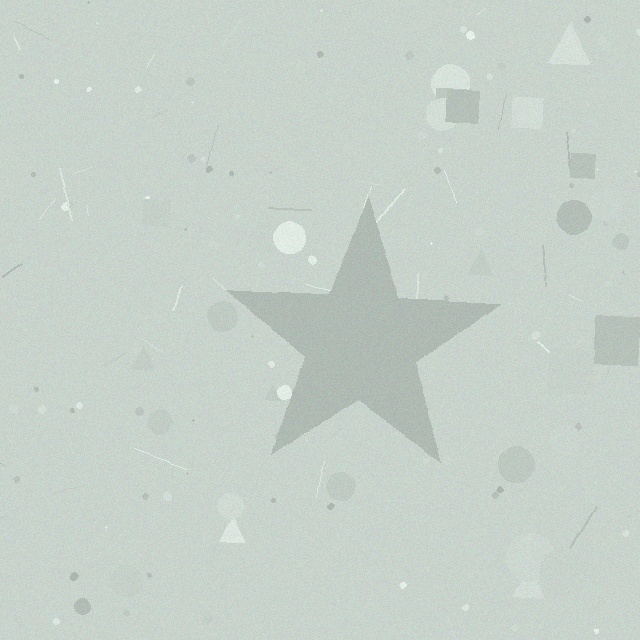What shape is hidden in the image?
A star is hidden in the image.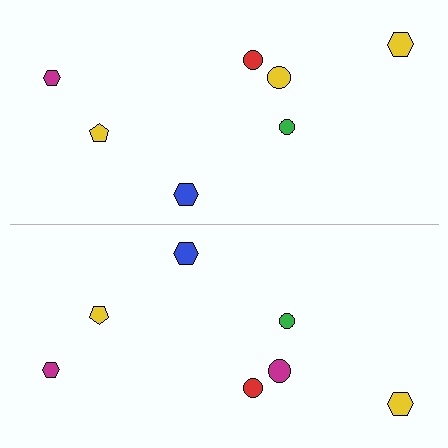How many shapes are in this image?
There are 14 shapes in this image.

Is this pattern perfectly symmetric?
No, the pattern is not perfectly symmetric. The magenta circle on the bottom side breaks the symmetry — its mirror counterpart is yellow.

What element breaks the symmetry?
The magenta circle on the bottom side breaks the symmetry — its mirror counterpart is yellow.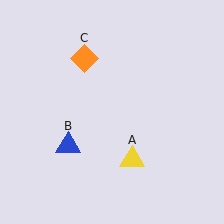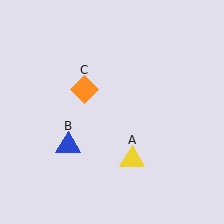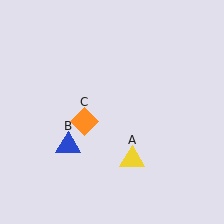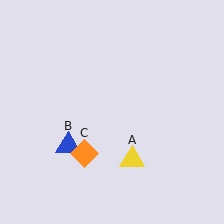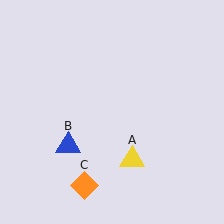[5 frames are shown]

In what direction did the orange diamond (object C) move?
The orange diamond (object C) moved down.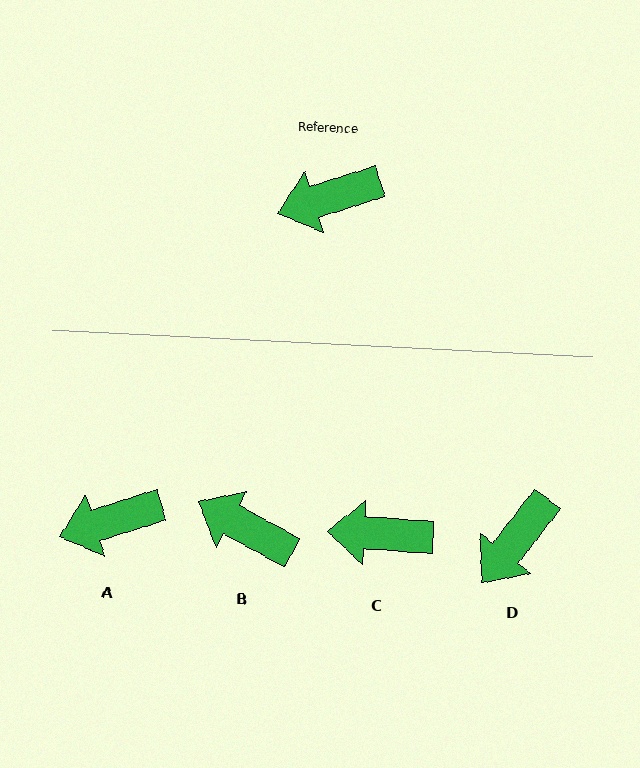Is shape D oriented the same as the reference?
No, it is off by about 35 degrees.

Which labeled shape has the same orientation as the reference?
A.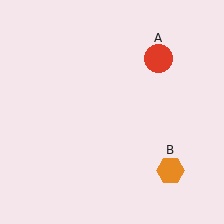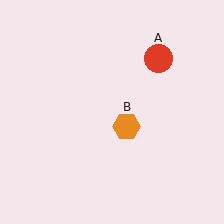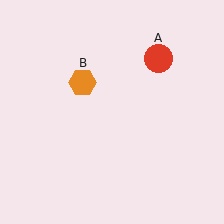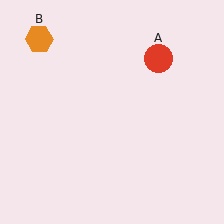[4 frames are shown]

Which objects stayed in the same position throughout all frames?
Red circle (object A) remained stationary.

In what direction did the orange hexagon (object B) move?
The orange hexagon (object B) moved up and to the left.